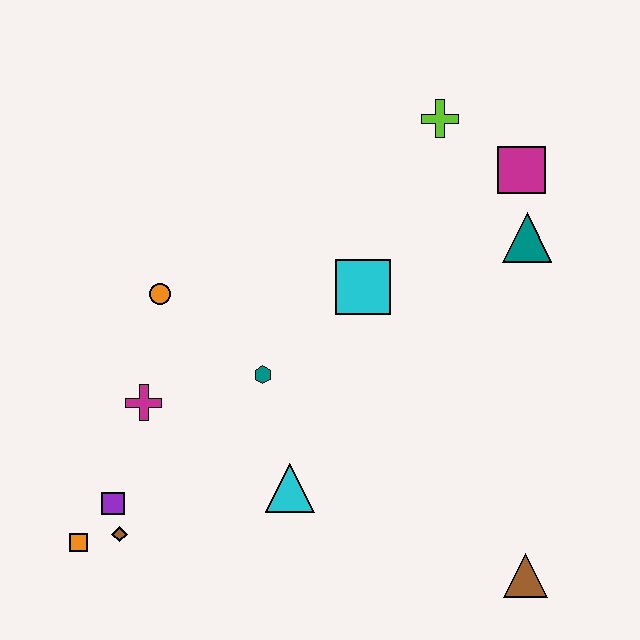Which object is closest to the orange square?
The brown diamond is closest to the orange square.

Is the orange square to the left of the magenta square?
Yes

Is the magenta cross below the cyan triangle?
No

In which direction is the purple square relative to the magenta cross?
The purple square is below the magenta cross.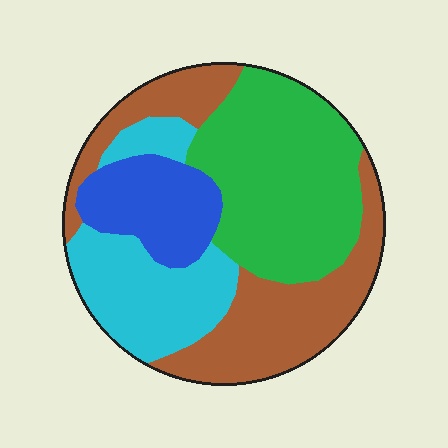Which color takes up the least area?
Blue, at roughly 15%.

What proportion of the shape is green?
Green covers about 35% of the shape.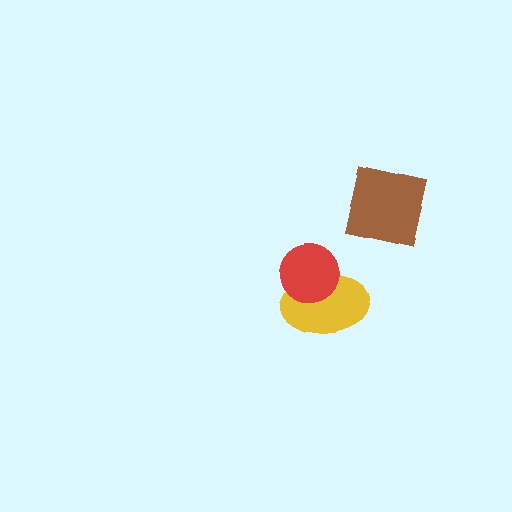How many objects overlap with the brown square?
0 objects overlap with the brown square.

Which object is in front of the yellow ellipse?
The red circle is in front of the yellow ellipse.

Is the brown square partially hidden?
No, no other shape covers it.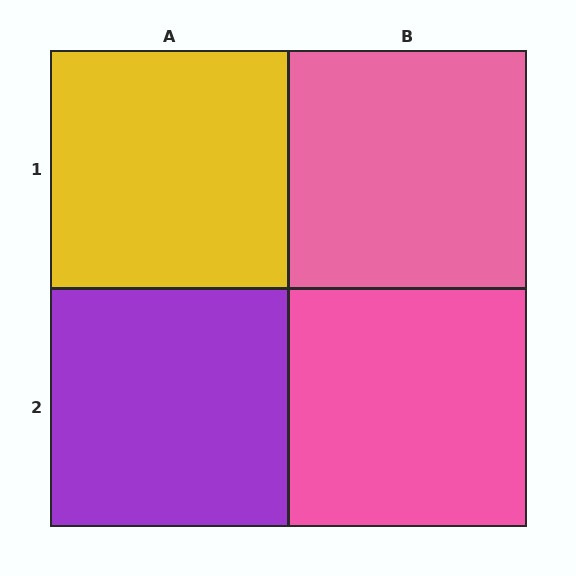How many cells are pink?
2 cells are pink.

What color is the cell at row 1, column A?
Yellow.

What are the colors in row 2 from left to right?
Purple, pink.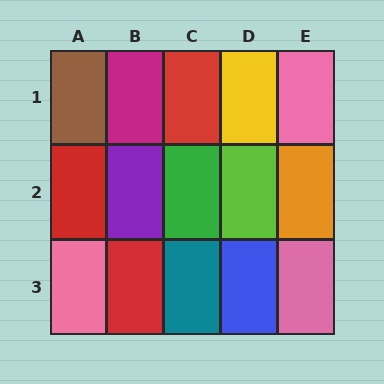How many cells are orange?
1 cell is orange.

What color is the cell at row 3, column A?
Pink.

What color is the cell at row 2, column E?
Orange.